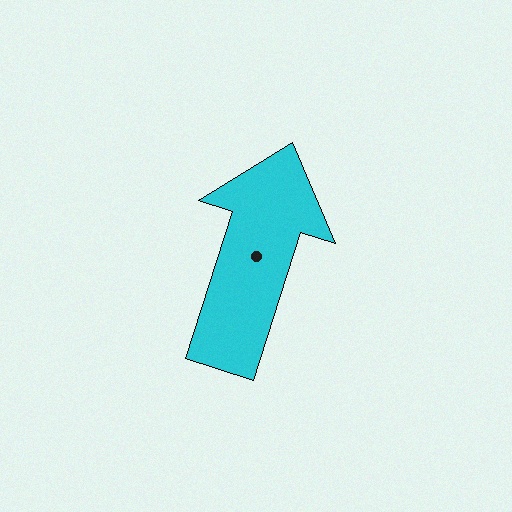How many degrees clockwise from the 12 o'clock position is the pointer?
Approximately 18 degrees.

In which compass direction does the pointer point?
North.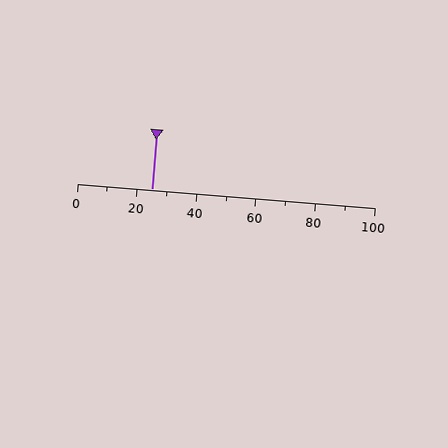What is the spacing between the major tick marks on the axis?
The major ticks are spaced 20 apart.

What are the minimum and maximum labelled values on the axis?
The axis runs from 0 to 100.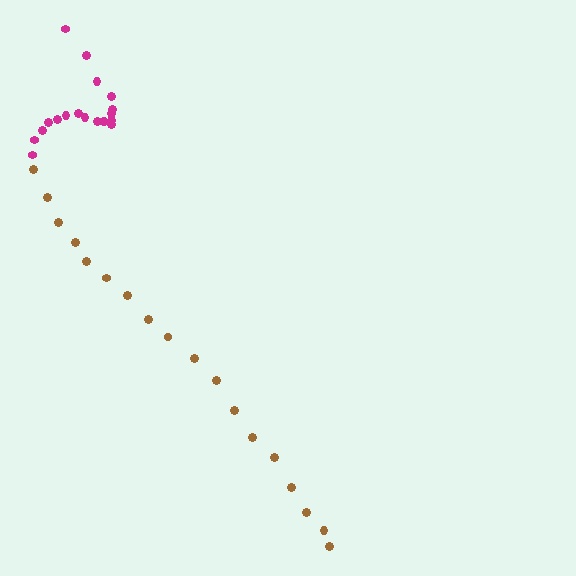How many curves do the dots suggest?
There are 2 distinct paths.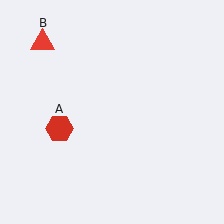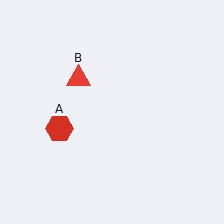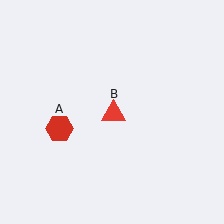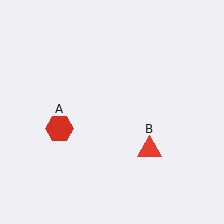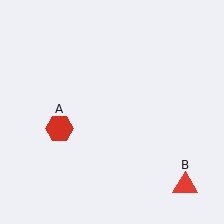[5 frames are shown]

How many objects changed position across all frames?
1 object changed position: red triangle (object B).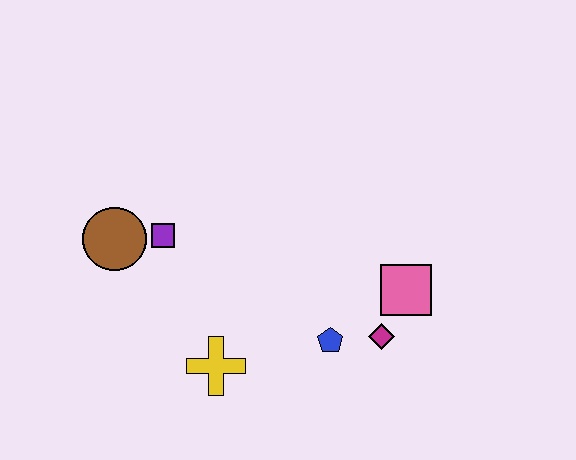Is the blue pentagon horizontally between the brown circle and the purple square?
No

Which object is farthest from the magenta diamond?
The brown circle is farthest from the magenta diamond.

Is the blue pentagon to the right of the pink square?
No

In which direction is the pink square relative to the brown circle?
The pink square is to the right of the brown circle.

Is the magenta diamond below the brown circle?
Yes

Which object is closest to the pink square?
The magenta diamond is closest to the pink square.